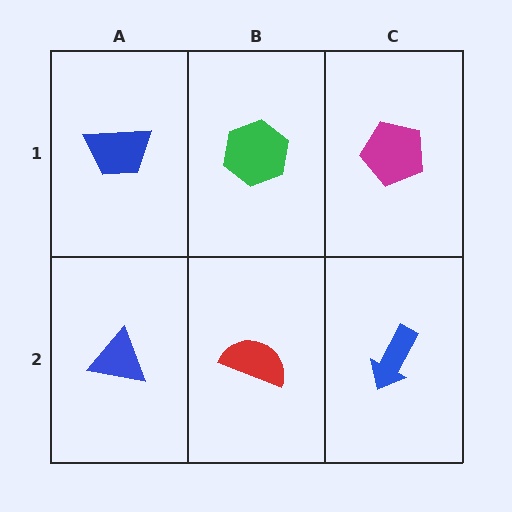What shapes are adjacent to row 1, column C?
A blue arrow (row 2, column C), a green hexagon (row 1, column B).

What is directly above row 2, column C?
A magenta pentagon.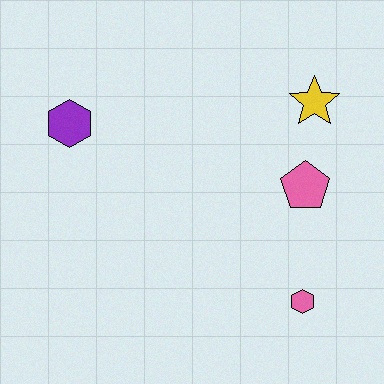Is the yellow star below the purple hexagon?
No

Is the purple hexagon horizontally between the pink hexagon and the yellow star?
No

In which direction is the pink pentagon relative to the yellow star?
The pink pentagon is below the yellow star.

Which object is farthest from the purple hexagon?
The pink hexagon is farthest from the purple hexagon.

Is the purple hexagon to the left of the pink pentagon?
Yes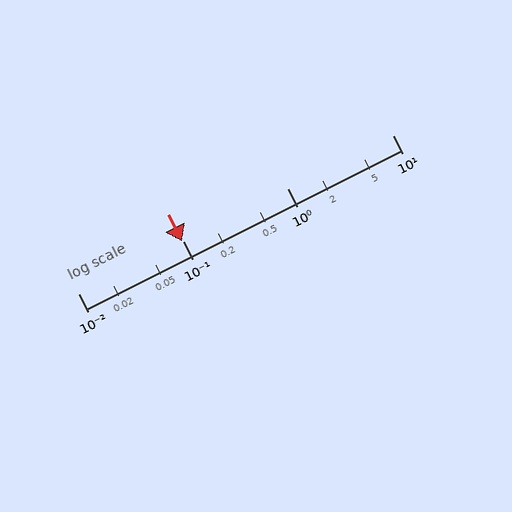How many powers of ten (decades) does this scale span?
The scale spans 3 decades, from 0.01 to 10.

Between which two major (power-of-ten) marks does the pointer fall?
The pointer is between 0.01 and 0.1.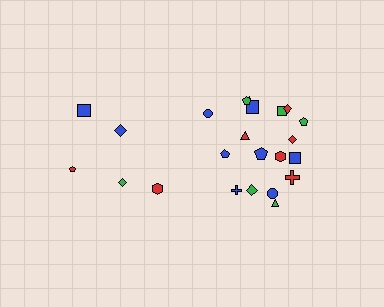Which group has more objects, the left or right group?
The right group.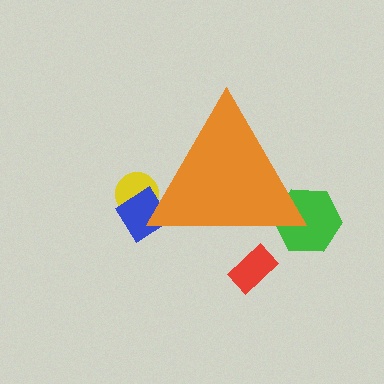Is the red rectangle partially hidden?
Yes, the red rectangle is partially hidden behind the orange triangle.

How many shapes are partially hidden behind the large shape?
4 shapes are partially hidden.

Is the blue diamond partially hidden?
Yes, the blue diamond is partially hidden behind the orange triangle.